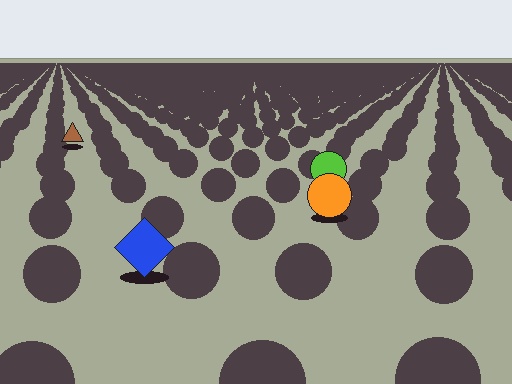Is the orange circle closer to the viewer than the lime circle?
Yes. The orange circle is closer — you can tell from the texture gradient: the ground texture is coarser near it.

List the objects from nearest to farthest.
From nearest to farthest: the blue diamond, the orange circle, the lime circle, the brown triangle.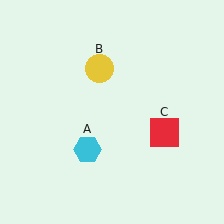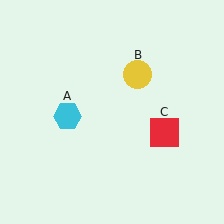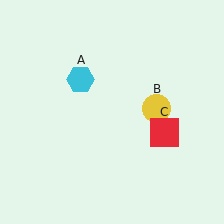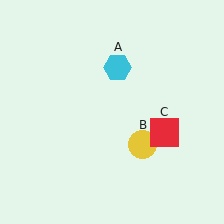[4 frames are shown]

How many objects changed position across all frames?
2 objects changed position: cyan hexagon (object A), yellow circle (object B).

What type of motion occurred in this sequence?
The cyan hexagon (object A), yellow circle (object B) rotated clockwise around the center of the scene.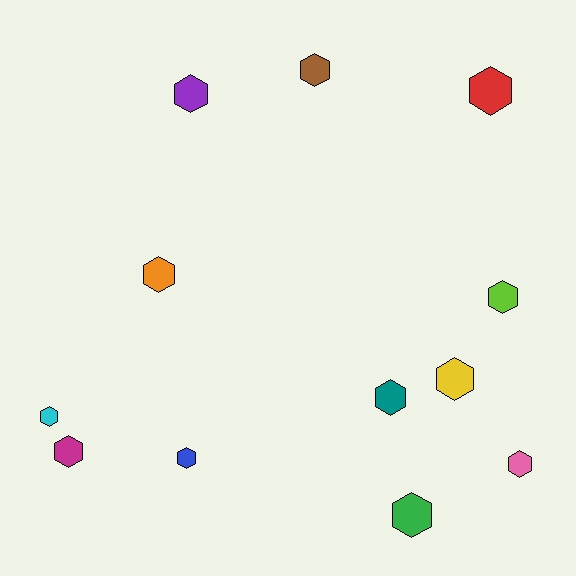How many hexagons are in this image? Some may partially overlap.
There are 12 hexagons.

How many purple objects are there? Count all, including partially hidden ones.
There is 1 purple object.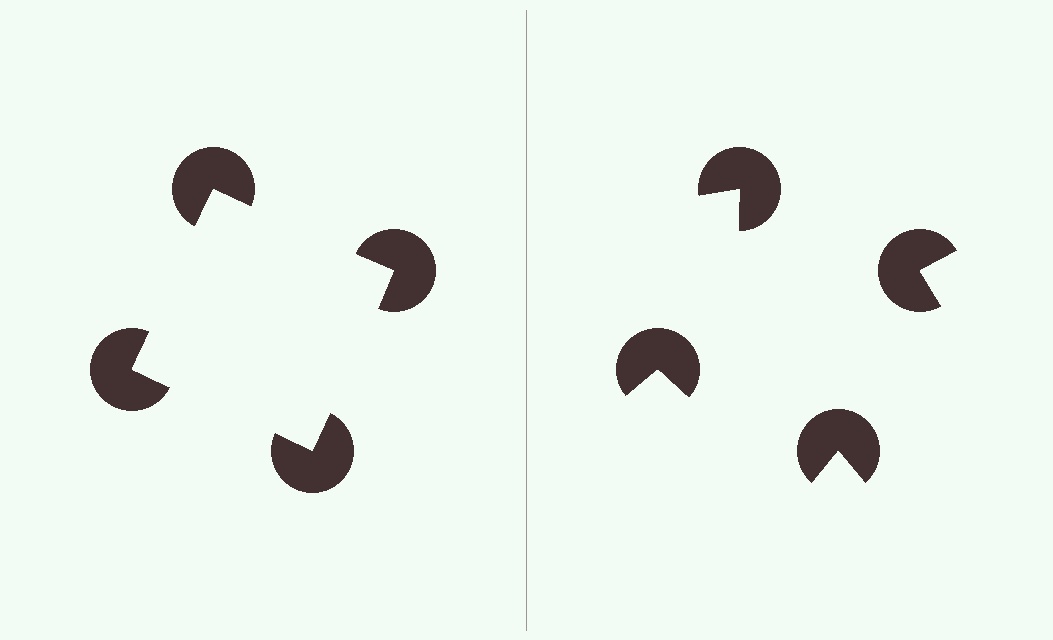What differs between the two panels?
The pac-man discs are positioned identically on both sides; only the wedge orientations differ. On the left they align to a square; on the right they are misaligned.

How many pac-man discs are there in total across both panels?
8 — 4 on each side.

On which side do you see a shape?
An illusory square appears on the left side. On the right side the wedge cuts are rotated, so no coherent shape forms.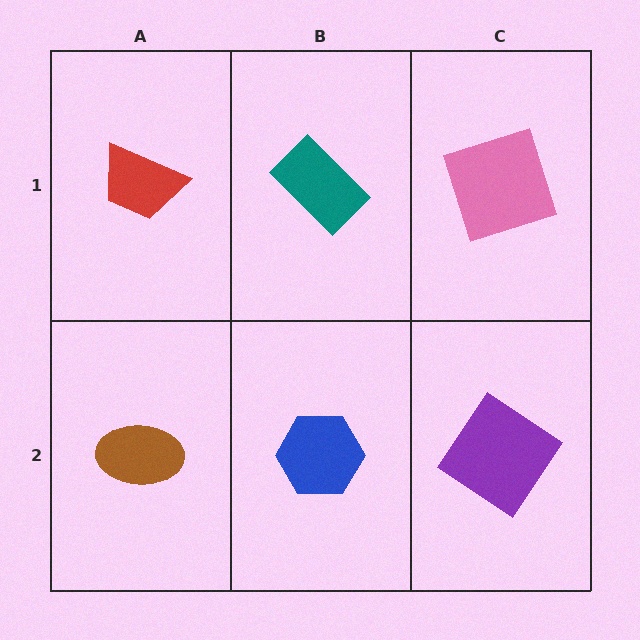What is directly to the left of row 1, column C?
A teal rectangle.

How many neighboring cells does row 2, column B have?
3.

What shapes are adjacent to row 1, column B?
A blue hexagon (row 2, column B), a red trapezoid (row 1, column A), a pink square (row 1, column C).